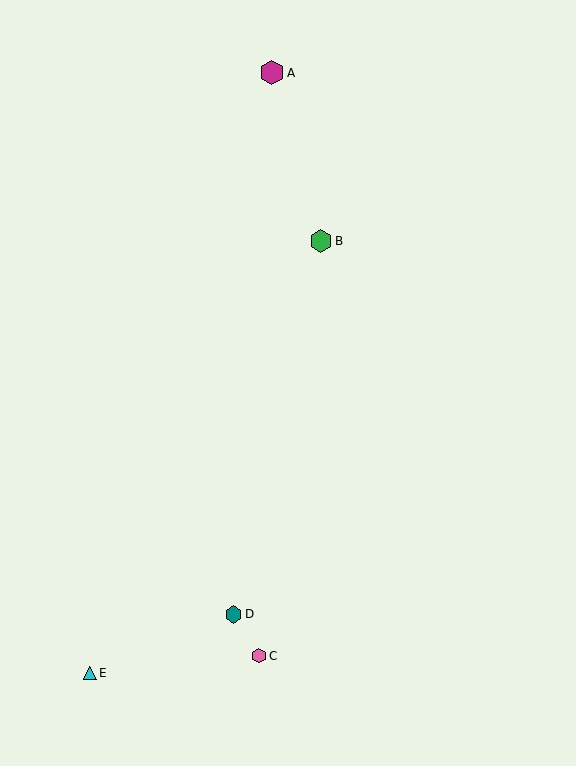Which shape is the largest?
The magenta hexagon (labeled A) is the largest.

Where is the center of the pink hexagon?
The center of the pink hexagon is at (259, 656).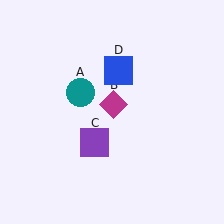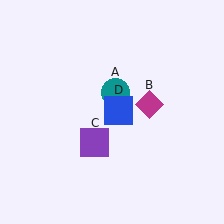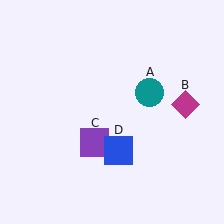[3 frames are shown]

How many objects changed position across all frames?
3 objects changed position: teal circle (object A), magenta diamond (object B), blue square (object D).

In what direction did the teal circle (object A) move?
The teal circle (object A) moved right.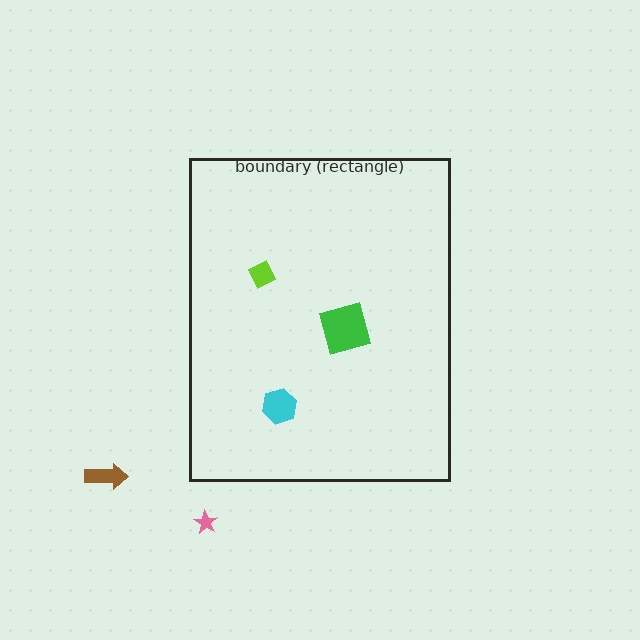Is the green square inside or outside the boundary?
Inside.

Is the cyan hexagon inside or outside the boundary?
Inside.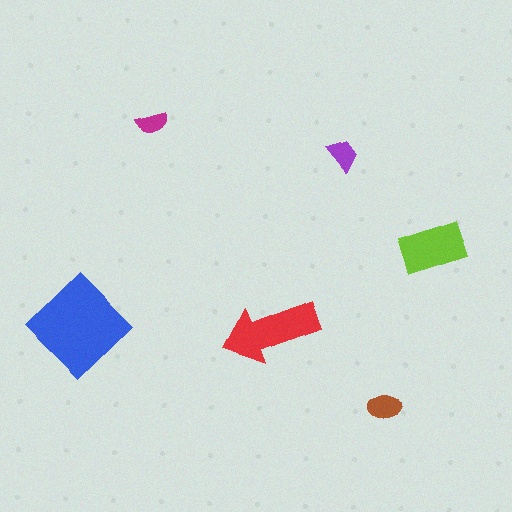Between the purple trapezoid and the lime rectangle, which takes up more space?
The lime rectangle.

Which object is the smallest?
The magenta semicircle.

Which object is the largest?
The blue diamond.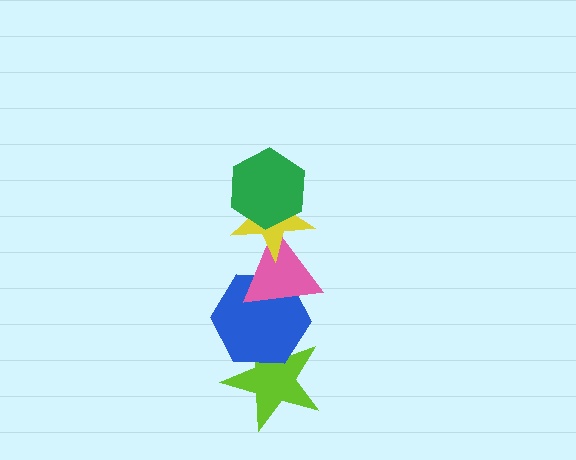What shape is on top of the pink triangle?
The yellow star is on top of the pink triangle.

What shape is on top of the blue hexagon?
The pink triangle is on top of the blue hexagon.